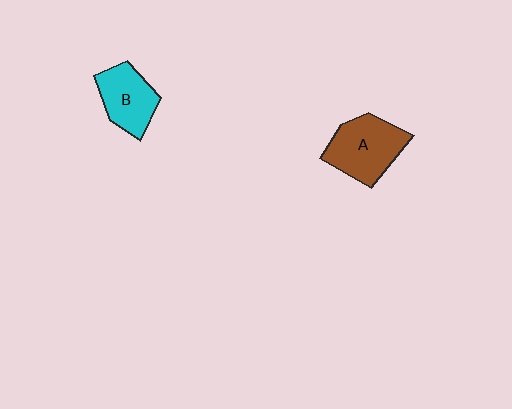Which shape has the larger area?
Shape A (brown).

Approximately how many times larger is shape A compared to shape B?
Approximately 1.3 times.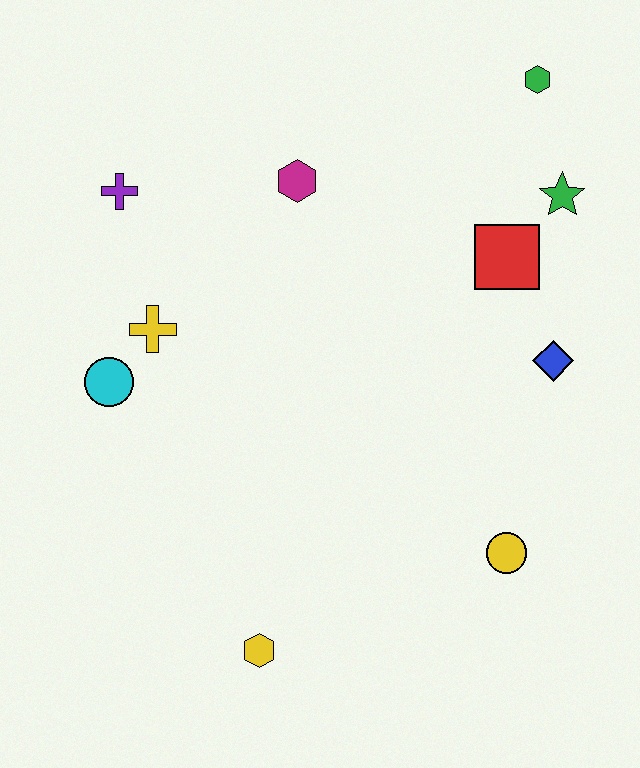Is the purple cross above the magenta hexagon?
No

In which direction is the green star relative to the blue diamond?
The green star is above the blue diamond.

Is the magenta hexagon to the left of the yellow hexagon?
No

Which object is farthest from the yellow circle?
The purple cross is farthest from the yellow circle.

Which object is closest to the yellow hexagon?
The yellow circle is closest to the yellow hexagon.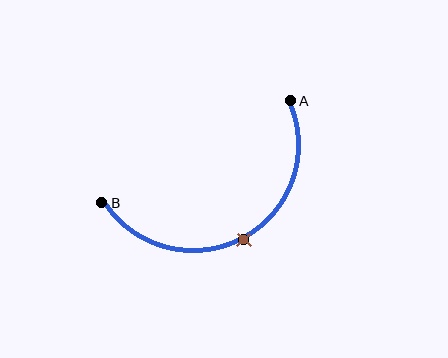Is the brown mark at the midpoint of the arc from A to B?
Yes. The brown mark lies on the arc at equal arc-length from both A and B — it is the arc midpoint.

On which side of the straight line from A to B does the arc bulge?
The arc bulges below the straight line connecting A and B.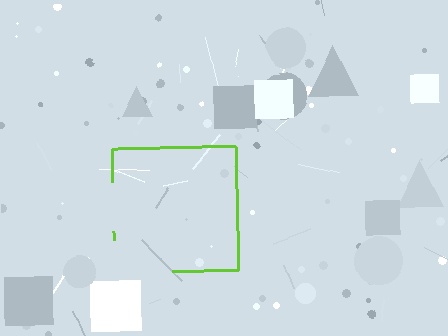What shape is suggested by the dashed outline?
The dashed outline suggests a square.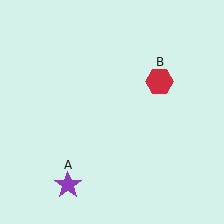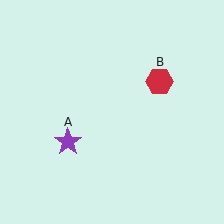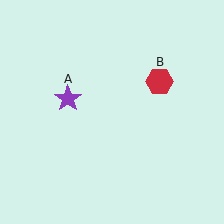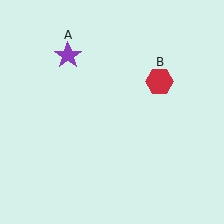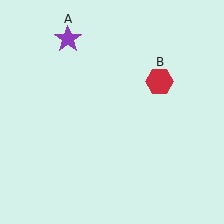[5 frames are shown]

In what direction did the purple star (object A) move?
The purple star (object A) moved up.